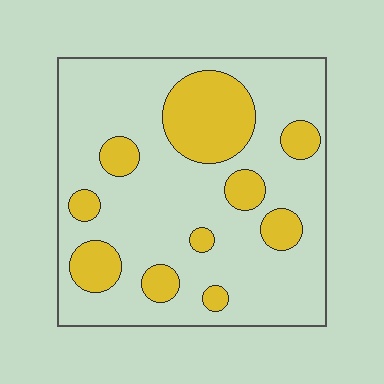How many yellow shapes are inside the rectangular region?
10.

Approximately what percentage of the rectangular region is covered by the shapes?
Approximately 25%.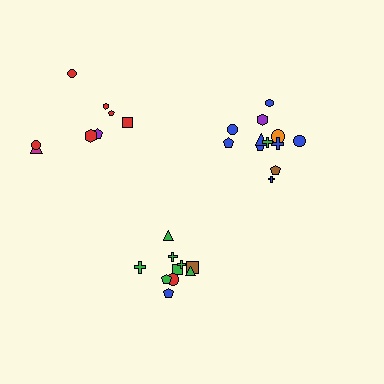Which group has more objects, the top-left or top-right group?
The top-right group.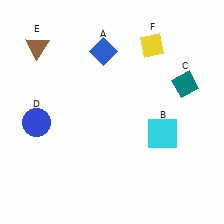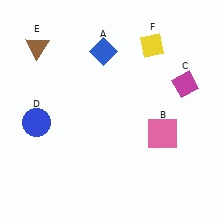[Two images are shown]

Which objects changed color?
B changed from cyan to pink. C changed from teal to magenta.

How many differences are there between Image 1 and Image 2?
There are 2 differences between the two images.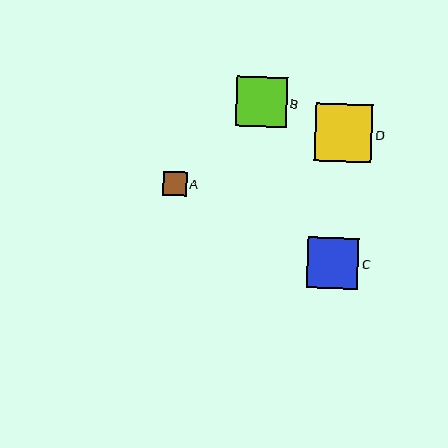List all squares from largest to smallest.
From largest to smallest: D, C, B, A.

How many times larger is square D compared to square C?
Square D is approximately 1.1 times the size of square C.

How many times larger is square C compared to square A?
Square C is approximately 2.1 times the size of square A.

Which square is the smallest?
Square A is the smallest with a size of approximately 24 pixels.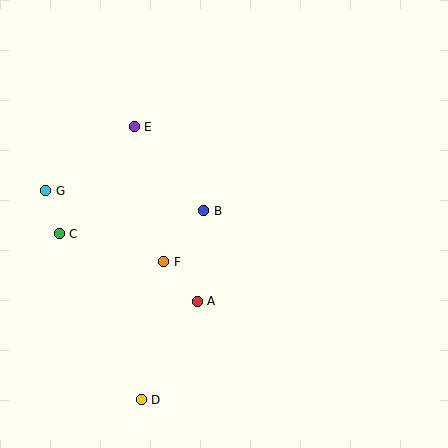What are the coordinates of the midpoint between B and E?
The midpoint between B and E is at (169, 169).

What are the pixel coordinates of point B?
Point B is at (204, 211).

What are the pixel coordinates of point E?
Point E is at (134, 127).